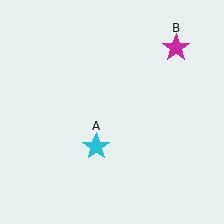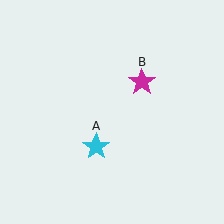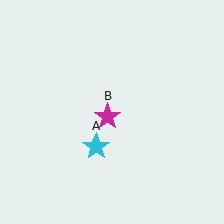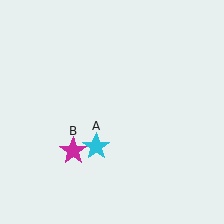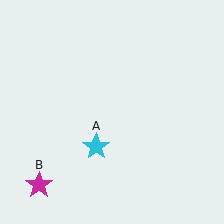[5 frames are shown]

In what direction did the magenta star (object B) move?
The magenta star (object B) moved down and to the left.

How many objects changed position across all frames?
1 object changed position: magenta star (object B).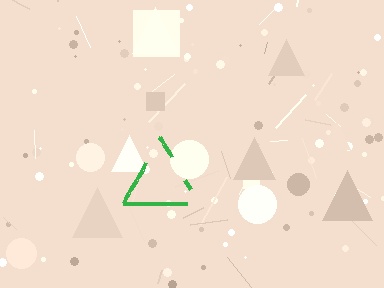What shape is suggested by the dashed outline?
The dashed outline suggests a triangle.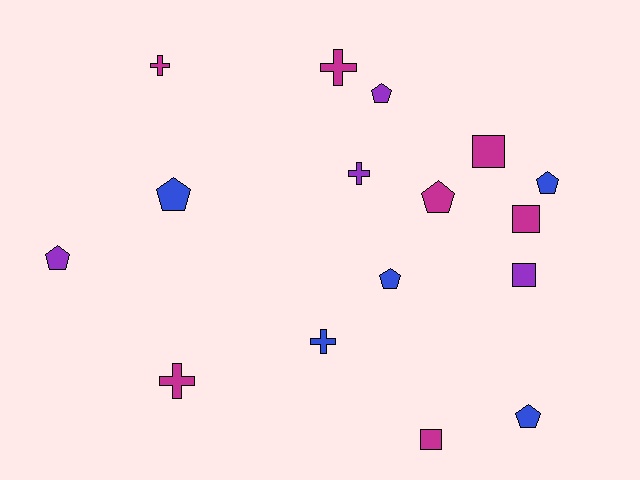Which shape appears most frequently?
Pentagon, with 7 objects.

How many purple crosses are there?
There is 1 purple cross.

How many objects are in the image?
There are 16 objects.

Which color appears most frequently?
Magenta, with 7 objects.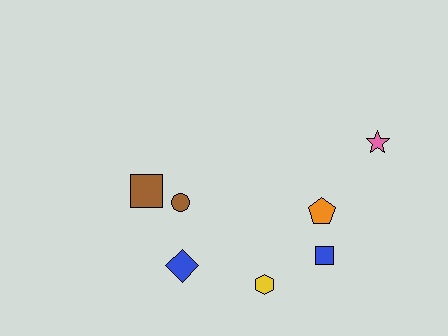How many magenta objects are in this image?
There are no magenta objects.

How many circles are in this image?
There is 1 circle.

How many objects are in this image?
There are 7 objects.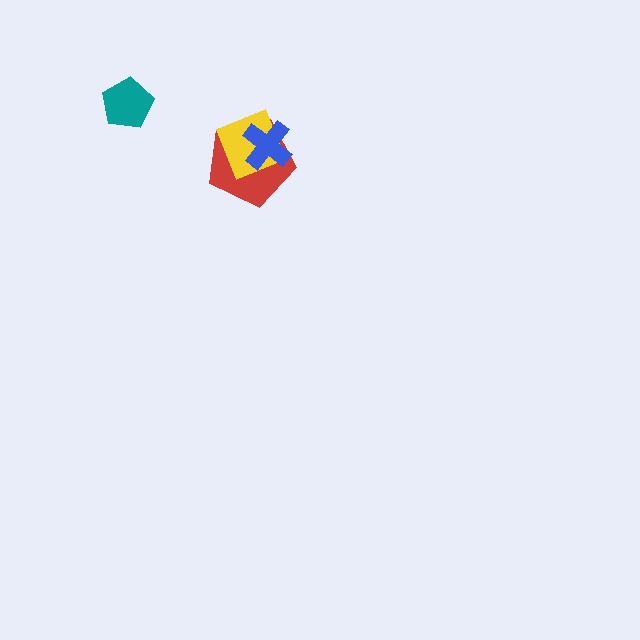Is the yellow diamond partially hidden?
Yes, it is partially covered by another shape.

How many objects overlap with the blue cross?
2 objects overlap with the blue cross.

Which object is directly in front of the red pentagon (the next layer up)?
The yellow diamond is directly in front of the red pentagon.